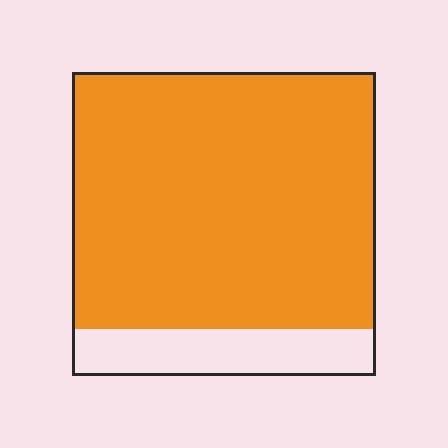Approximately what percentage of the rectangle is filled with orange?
Approximately 85%.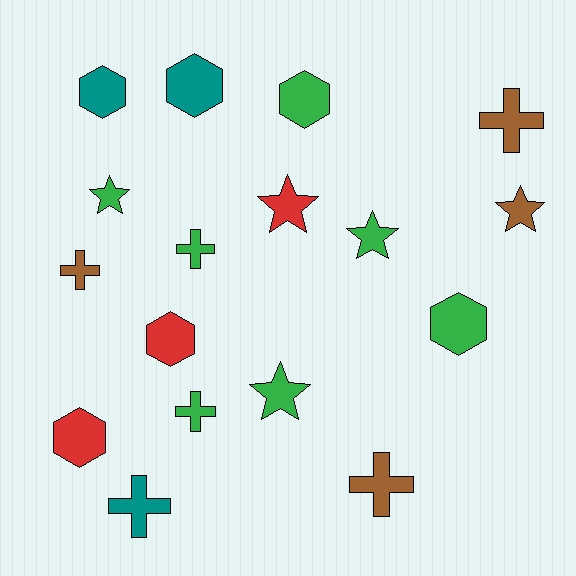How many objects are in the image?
There are 17 objects.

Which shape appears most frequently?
Hexagon, with 6 objects.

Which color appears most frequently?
Green, with 7 objects.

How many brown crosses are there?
There are 3 brown crosses.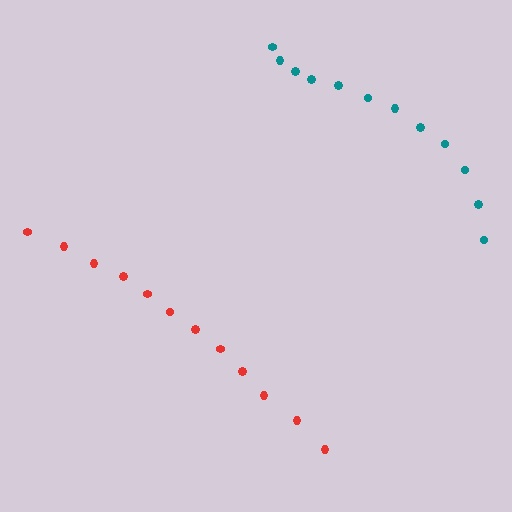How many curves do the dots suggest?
There are 2 distinct paths.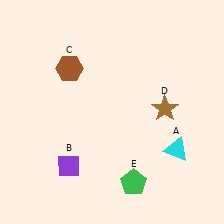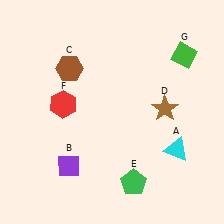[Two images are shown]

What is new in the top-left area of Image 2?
A red hexagon (F) was added in the top-left area of Image 2.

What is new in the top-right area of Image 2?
A green diamond (G) was added in the top-right area of Image 2.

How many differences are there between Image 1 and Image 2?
There are 2 differences between the two images.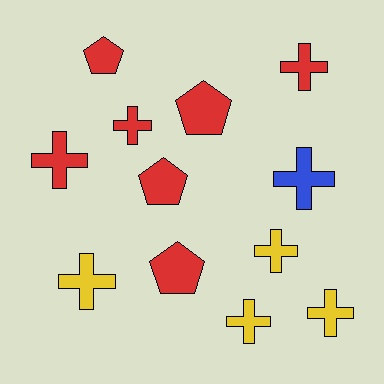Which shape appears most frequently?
Cross, with 8 objects.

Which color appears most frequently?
Red, with 7 objects.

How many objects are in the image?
There are 12 objects.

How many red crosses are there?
There are 3 red crosses.